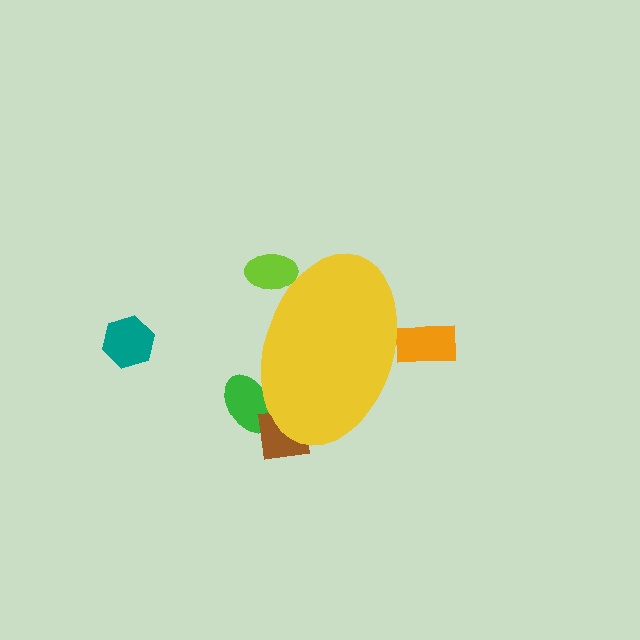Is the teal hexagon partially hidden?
No, the teal hexagon is fully visible.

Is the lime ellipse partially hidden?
Yes, the lime ellipse is partially hidden behind the yellow ellipse.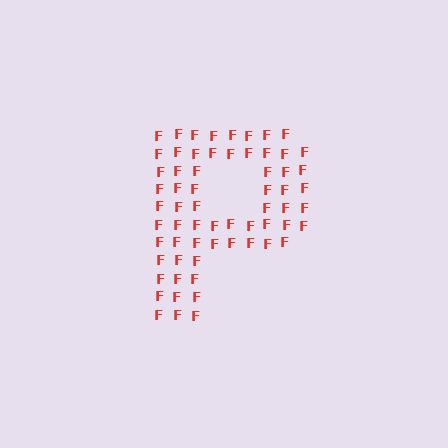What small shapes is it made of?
It is made of small letter F's.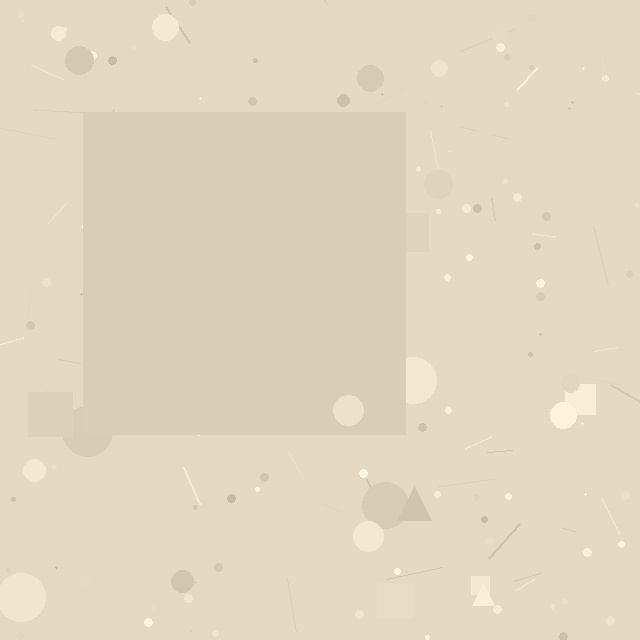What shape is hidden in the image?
A square is hidden in the image.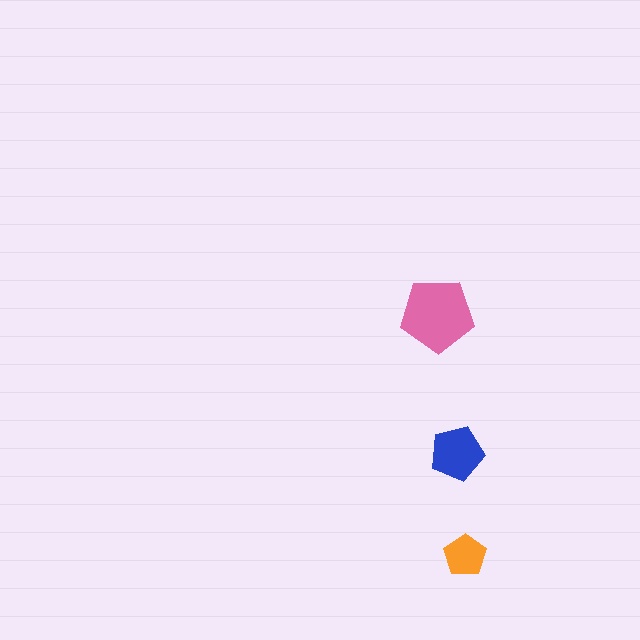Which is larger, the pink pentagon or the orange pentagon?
The pink one.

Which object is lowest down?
The orange pentagon is bottommost.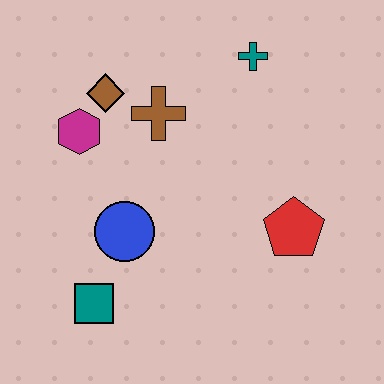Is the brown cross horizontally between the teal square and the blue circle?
No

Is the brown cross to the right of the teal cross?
No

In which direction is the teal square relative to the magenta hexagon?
The teal square is below the magenta hexagon.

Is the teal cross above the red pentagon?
Yes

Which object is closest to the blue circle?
The teal square is closest to the blue circle.